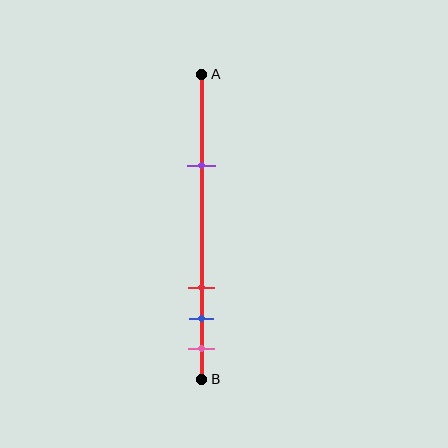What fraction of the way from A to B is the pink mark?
The pink mark is approximately 90% (0.9) of the way from A to B.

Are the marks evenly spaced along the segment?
No, the marks are not evenly spaced.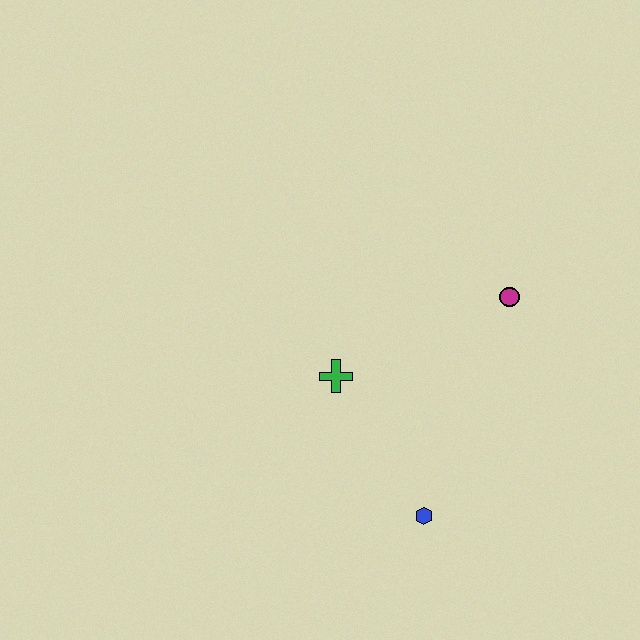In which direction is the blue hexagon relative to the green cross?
The blue hexagon is below the green cross.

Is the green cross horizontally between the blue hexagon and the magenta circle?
No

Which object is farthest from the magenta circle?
The blue hexagon is farthest from the magenta circle.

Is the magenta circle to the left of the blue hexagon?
No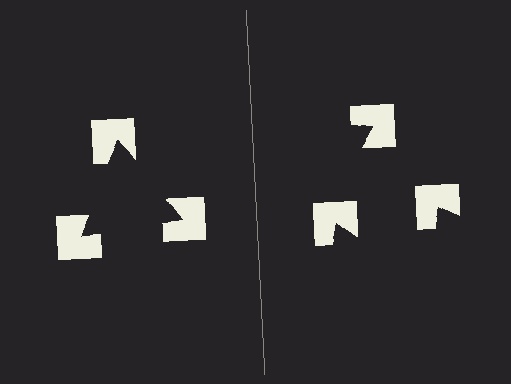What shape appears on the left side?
An illusory triangle.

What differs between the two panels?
The notched squares are positioned identically on both sides; only the wedge orientations differ. On the left they align to a triangle; on the right they are misaligned.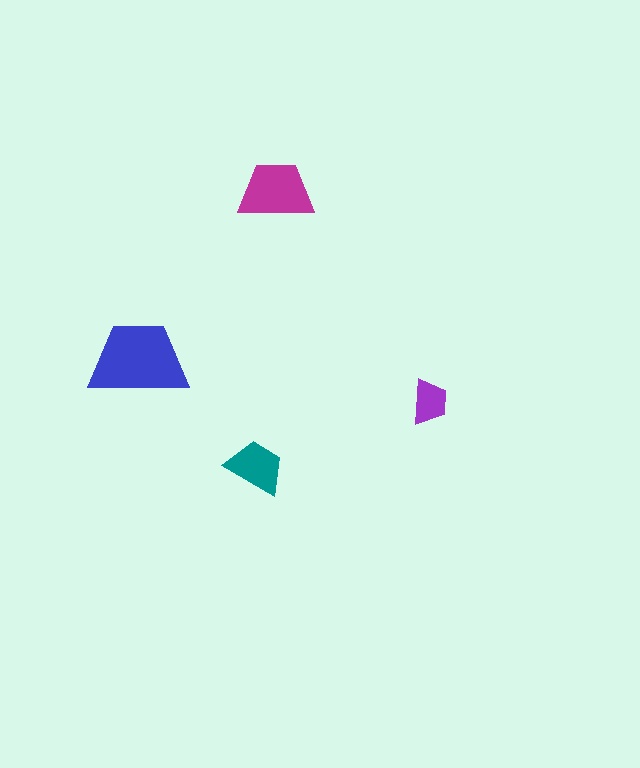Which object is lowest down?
The teal trapezoid is bottommost.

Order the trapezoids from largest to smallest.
the blue one, the magenta one, the teal one, the purple one.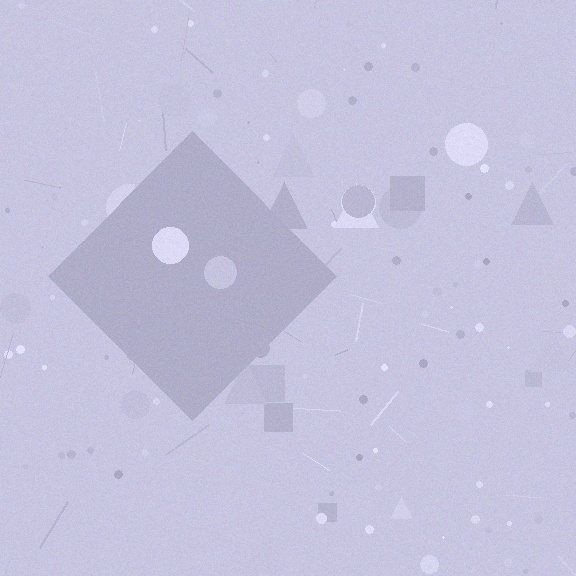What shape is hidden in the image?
A diamond is hidden in the image.